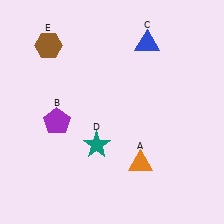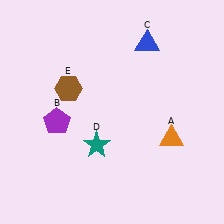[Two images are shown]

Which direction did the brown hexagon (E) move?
The brown hexagon (E) moved down.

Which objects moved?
The objects that moved are: the orange triangle (A), the brown hexagon (E).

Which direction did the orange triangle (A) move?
The orange triangle (A) moved right.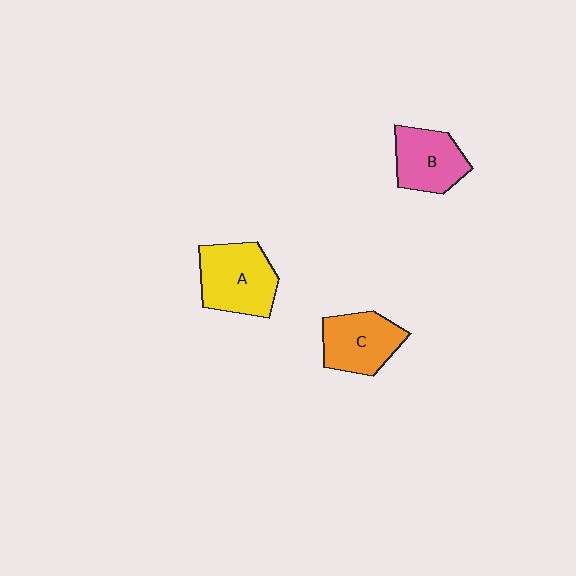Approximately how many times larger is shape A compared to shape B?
Approximately 1.3 times.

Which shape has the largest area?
Shape A (yellow).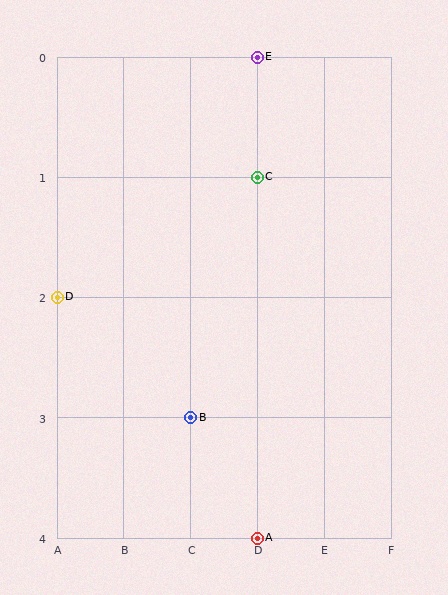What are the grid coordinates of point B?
Point B is at grid coordinates (C, 3).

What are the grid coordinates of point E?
Point E is at grid coordinates (D, 0).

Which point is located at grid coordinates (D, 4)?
Point A is at (D, 4).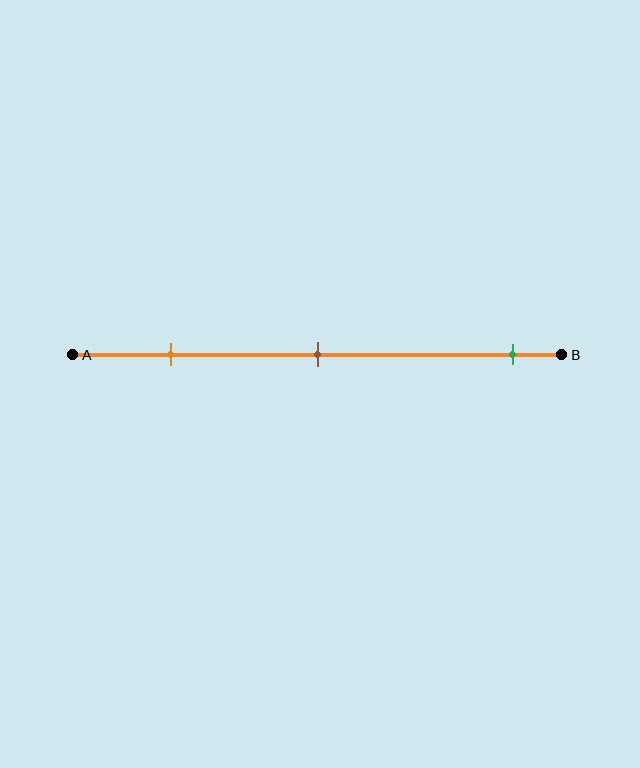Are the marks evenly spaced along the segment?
No, the marks are not evenly spaced.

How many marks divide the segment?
There are 3 marks dividing the segment.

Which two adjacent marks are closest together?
The orange and brown marks are the closest adjacent pair.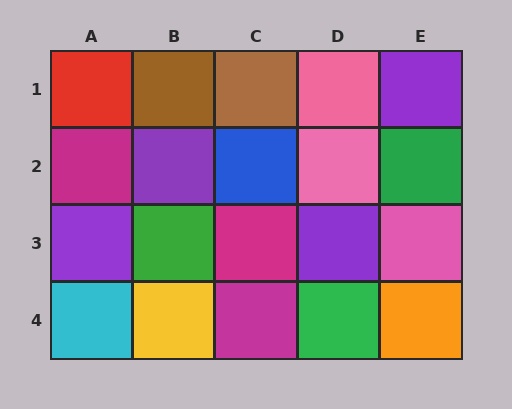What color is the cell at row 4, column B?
Yellow.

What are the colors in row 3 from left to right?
Purple, green, magenta, purple, pink.